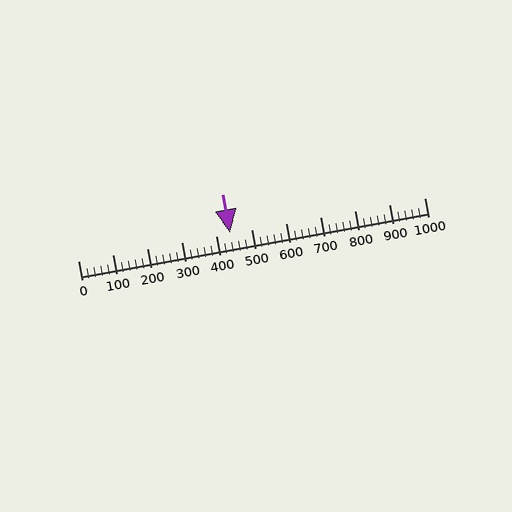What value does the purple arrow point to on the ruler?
The purple arrow points to approximately 440.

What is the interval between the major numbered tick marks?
The major tick marks are spaced 100 units apart.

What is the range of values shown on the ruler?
The ruler shows values from 0 to 1000.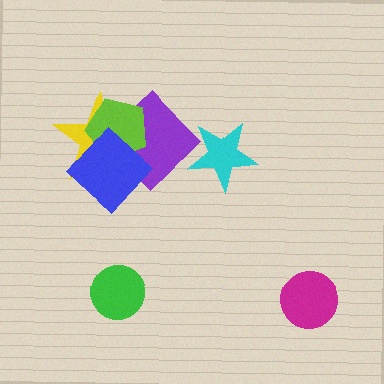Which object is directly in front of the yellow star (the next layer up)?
The purple diamond is directly in front of the yellow star.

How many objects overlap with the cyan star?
1 object overlaps with the cyan star.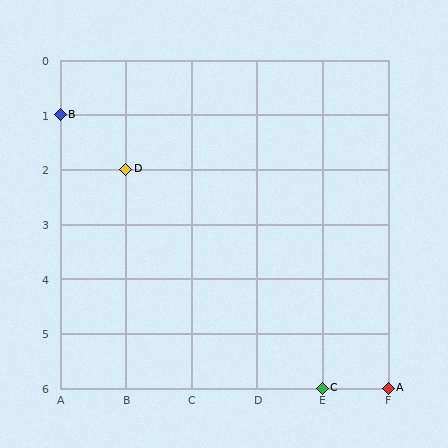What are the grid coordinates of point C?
Point C is at grid coordinates (E, 6).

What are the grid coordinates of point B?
Point B is at grid coordinates (A, 1).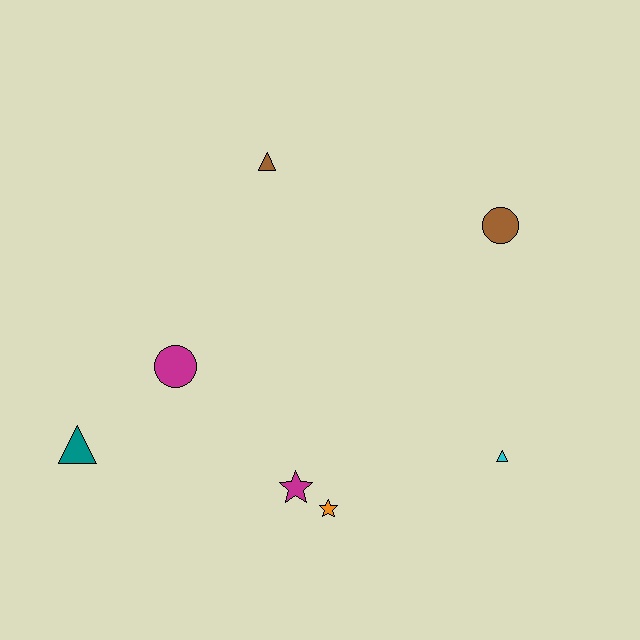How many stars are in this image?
There are 2 stars.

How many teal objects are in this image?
There is 1 teal object.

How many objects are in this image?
There are 7 objects.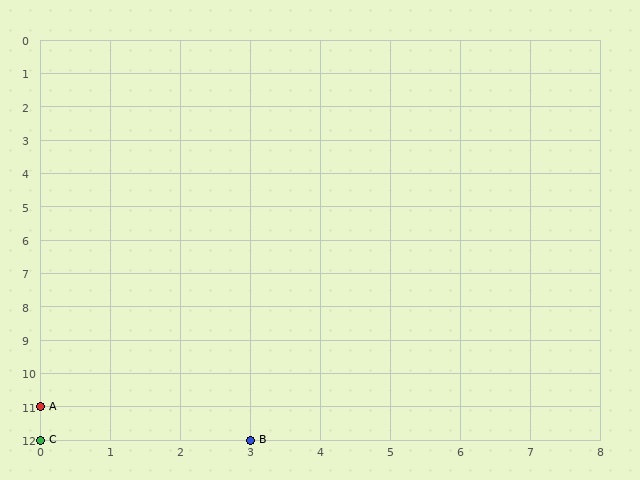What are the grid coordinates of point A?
Point A is at grid coordinates (0, 11).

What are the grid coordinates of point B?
Point B is at grid coordinates (3, 12).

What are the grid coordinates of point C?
Point C is at grid coordinates (0, 12).